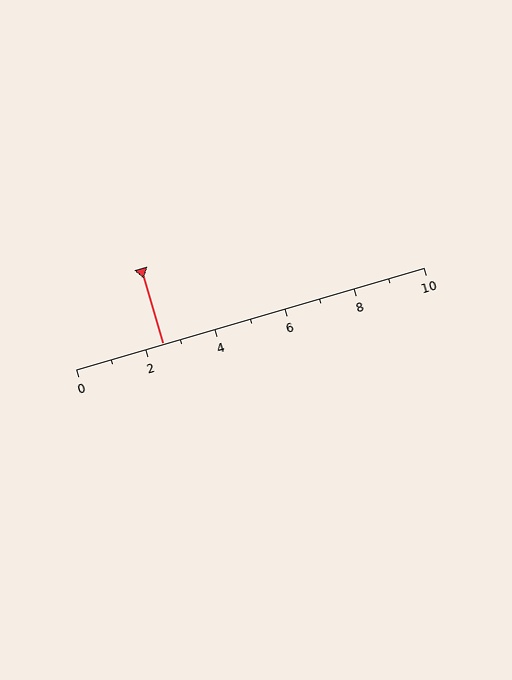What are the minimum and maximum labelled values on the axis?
The axis runs from 0 to 10.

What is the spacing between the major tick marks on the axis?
The major ticks are spaced 2 apart.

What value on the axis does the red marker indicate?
The marker indicates approximately 2.5.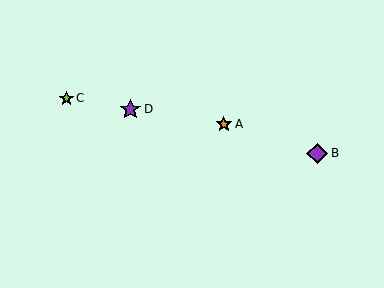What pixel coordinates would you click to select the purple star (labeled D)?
Click at (130, 109) to select the purple star D.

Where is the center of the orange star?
The center of the orange star is at (224, 124).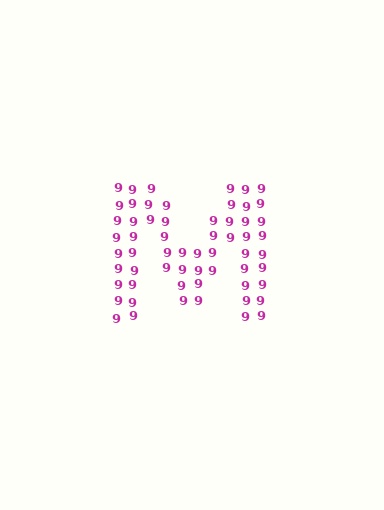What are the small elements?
The small elements are digit 9's.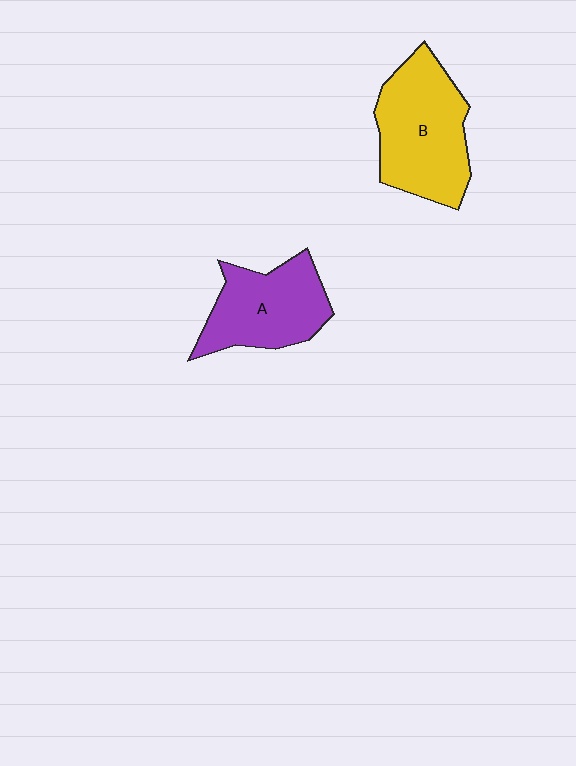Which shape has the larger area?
Shape B (yellow).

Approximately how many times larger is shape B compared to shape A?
Approximately 1.2 times.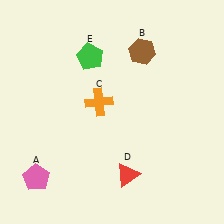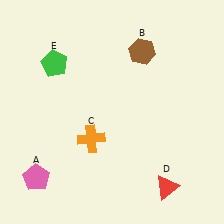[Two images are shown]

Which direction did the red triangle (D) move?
The red triangle (D) moved right.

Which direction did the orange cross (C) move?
The orange cross (C) moved down.